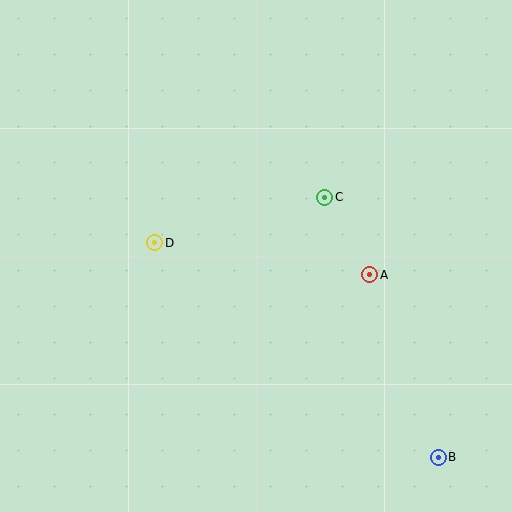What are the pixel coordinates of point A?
Point A is at (370, 275).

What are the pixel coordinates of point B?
Point B is at (438, 457).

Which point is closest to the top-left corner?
Point D is closest to the top-left corner.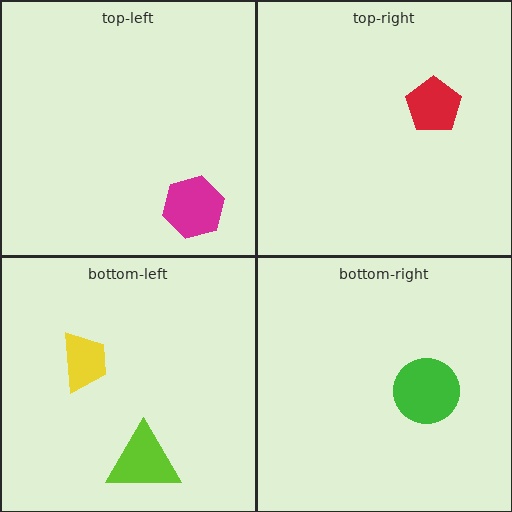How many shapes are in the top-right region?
1.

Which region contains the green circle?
The bottom-right region.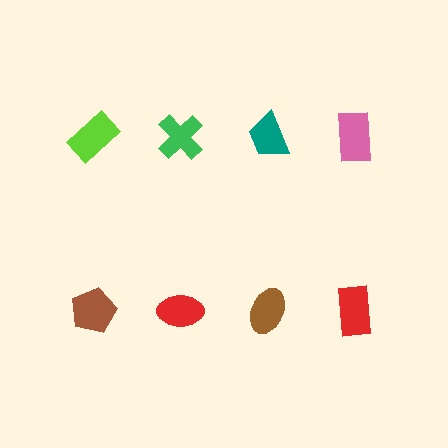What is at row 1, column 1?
A lime rectangle.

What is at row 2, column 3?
A brown ellipse.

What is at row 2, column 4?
A red rectangle.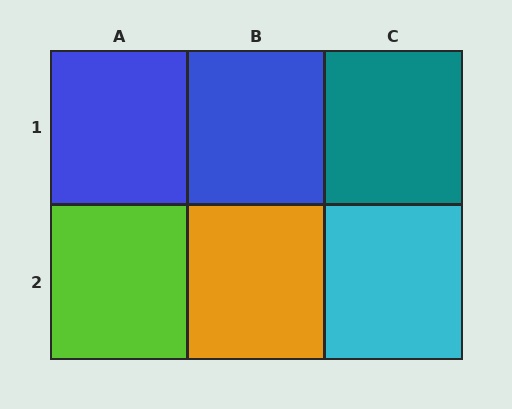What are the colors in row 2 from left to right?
Lime, orange, cyan.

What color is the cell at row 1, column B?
Blue.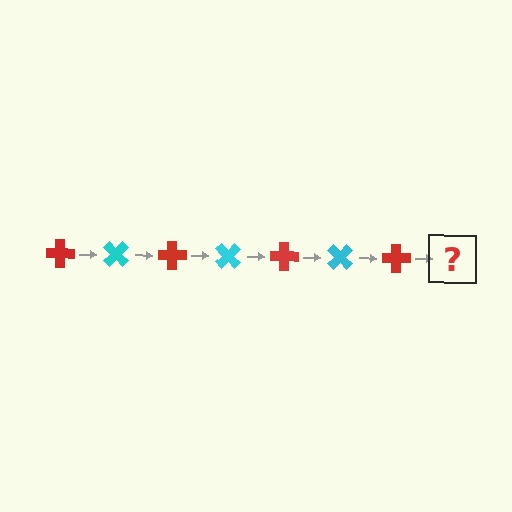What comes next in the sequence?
The next element should be a cyan cross, rotated 315 degrees from the start.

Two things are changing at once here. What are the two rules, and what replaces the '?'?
The two rules are that it rotates 45 degrees each step and the color cycles through red and cyan. The '?' should be a cyan cross, rotated 315 degrees from the start.